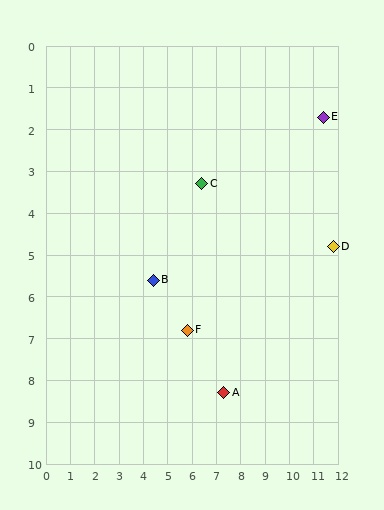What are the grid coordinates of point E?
Point E is at approximately (11.4, 1.7).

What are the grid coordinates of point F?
Point F is at approximately (5.8, 6.8).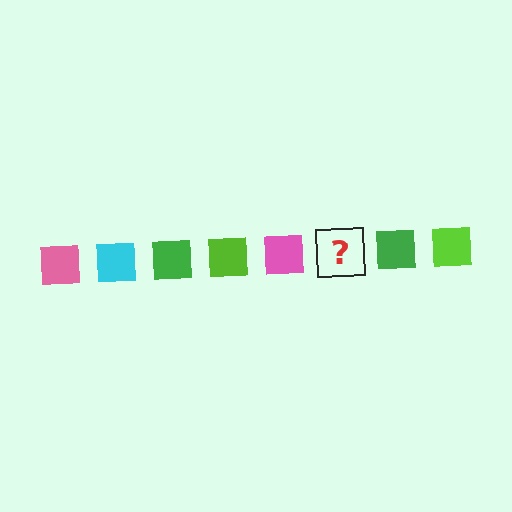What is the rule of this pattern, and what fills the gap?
The rule is that the pattern cycles through pink, cyan, green, lime squares. The gap should be filled with a cyan square.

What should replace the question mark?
The question mark should be replaced with a cyan square.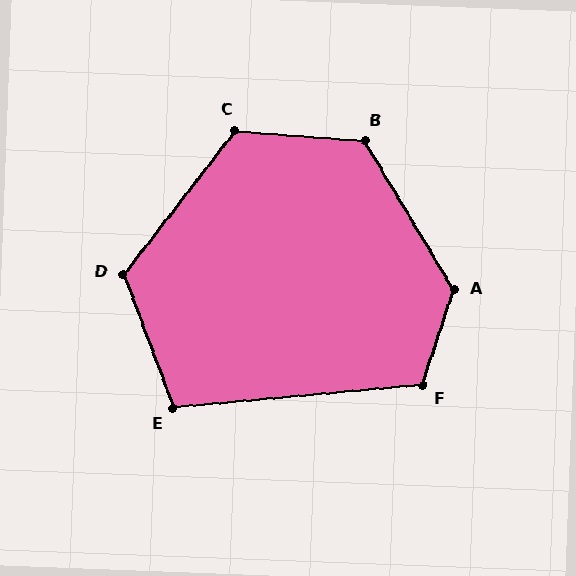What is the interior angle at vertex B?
Approximately 125 degrees (obtuse).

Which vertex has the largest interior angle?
A, at approximately 131 degrees.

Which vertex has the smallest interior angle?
E, at approximately 105 degrees.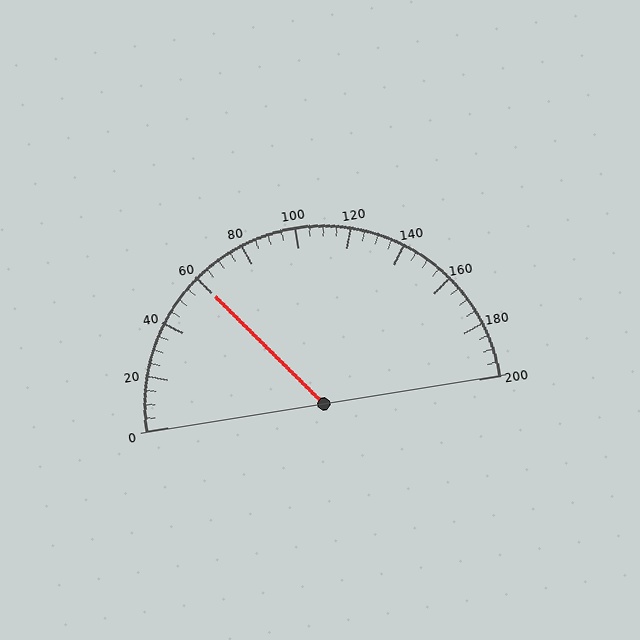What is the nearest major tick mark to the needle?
The nearest major tick mark is 60.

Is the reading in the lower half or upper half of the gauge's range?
The reading is in the lower half of the range (0 to 200).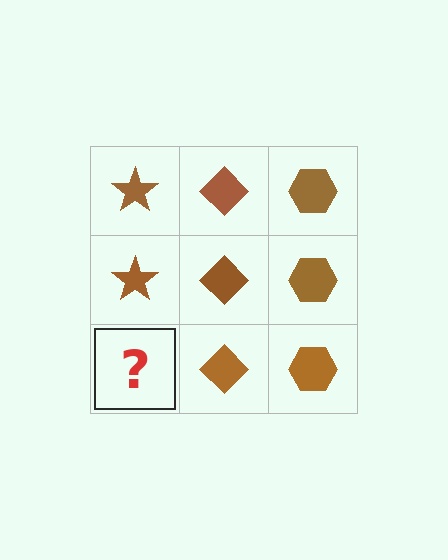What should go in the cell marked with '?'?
The missing cell should contain a brown star.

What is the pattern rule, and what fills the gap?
The rule is that each column has a consistent shape. The gap should be filled with a brown star.